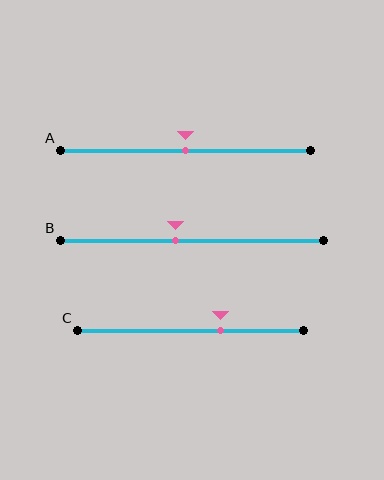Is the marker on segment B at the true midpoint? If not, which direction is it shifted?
No, the marker on segment B is shifted to the left by about 6% of the segment length.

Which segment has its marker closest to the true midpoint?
Segment A has its marker closest to the true midpoint.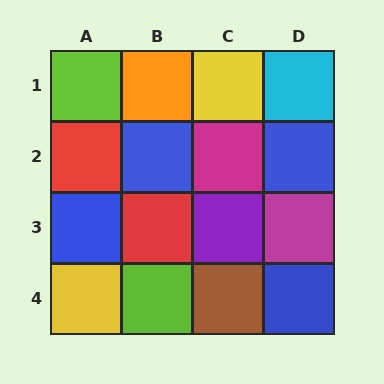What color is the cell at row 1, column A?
Lime.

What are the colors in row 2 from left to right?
Red, blue, magenta, blue.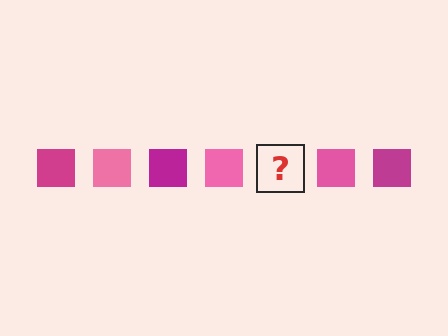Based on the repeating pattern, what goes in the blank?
The blank should be a magenta square.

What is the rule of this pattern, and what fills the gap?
The rule is that the pattern cycles through magenta, pink squares. The gap should be filled with a magenta square.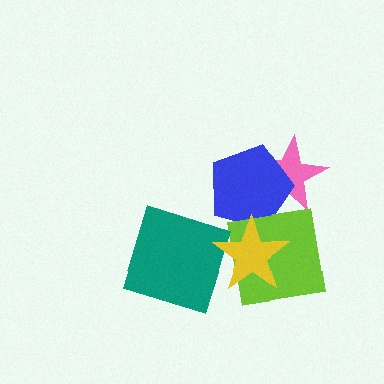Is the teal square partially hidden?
Yes, it is partially covered by another shape.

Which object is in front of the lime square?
The yellow star is in front of the lime square.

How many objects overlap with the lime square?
2 objects overlap with the lime square.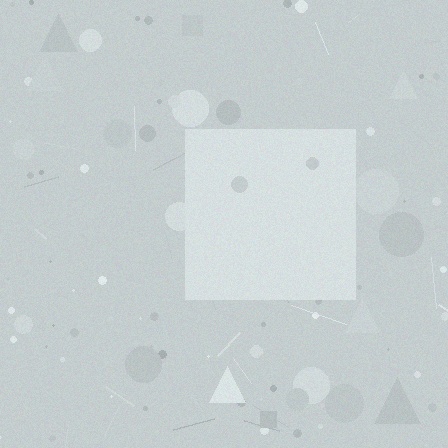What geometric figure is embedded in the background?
A square is embedded in the background.